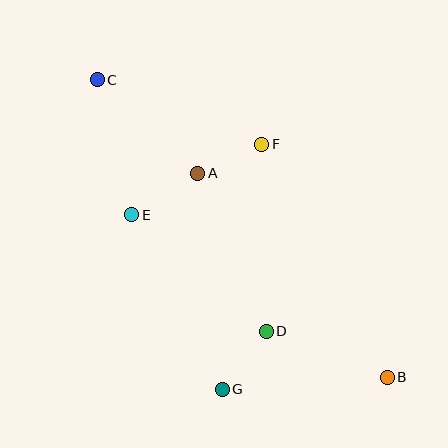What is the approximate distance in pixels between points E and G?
The distance between E and G is approximately 197 pixels.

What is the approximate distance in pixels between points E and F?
The distance between E and F is approximately 148 pixels.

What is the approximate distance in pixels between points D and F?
The distance between D and F is approximately 187 pixels.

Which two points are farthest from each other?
Points B and C are farthest from each other.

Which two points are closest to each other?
Points A and F are closest to each other.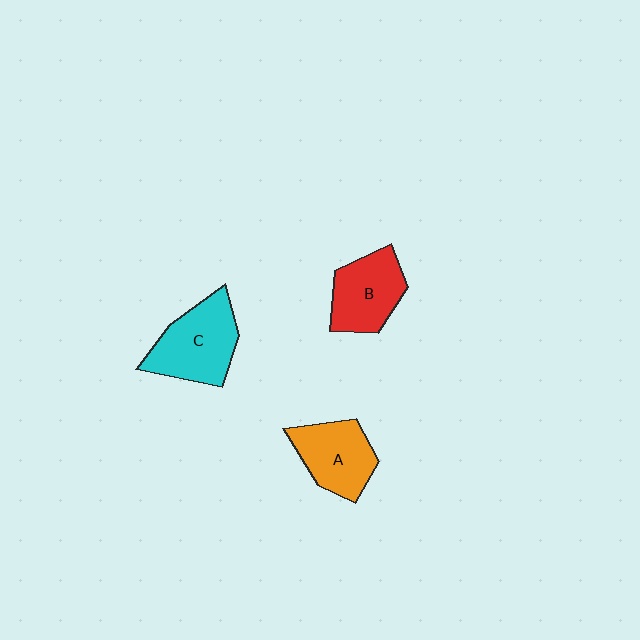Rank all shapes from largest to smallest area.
From largest to smallest: C (cyan), B (red), A (orange).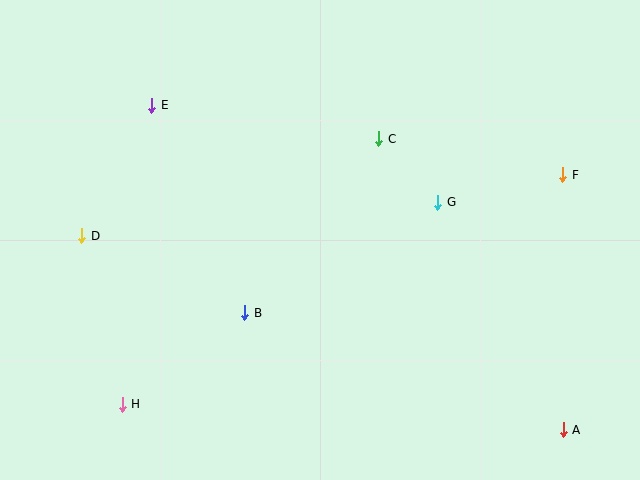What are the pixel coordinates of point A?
Point A is at (563, 430).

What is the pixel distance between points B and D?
The distance between B and D is 180 pixels.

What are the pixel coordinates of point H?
Point H is at (122, 404).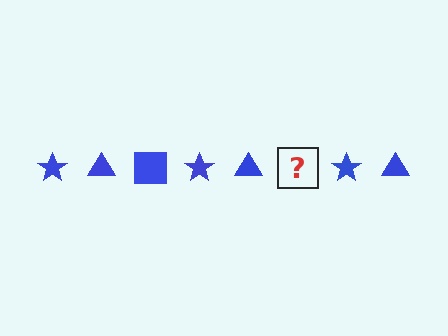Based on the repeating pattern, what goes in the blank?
The blank should be a blue square.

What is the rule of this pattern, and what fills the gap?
The rule is that the pattern cycles through star, triangle, square shapes in blue. The gap should be filled with a blue square.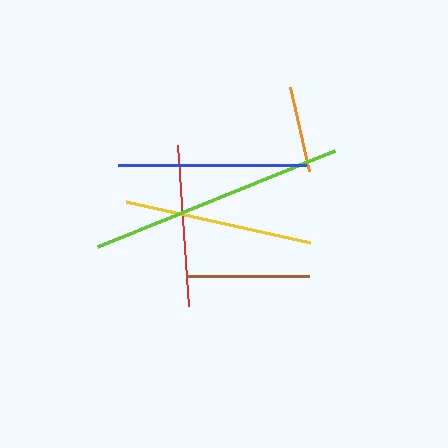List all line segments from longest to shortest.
From longest to shortest: lime, blue, yellow, red, brown, orange.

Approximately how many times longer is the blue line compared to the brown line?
The blue line is approximately 1.6 times the length of the brown line.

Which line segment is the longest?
The lime line is the longest at approximately 256 pixels.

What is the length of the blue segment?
The blue segment is approximately 189 pixels long.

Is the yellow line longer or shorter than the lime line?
The lime line is longer than the yellow line.